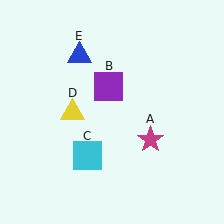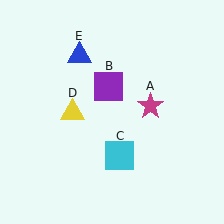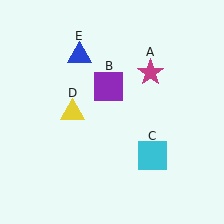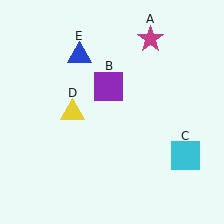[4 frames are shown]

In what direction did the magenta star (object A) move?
The magenta star (object A) moved up.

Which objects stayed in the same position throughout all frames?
Purple square (object B) and yellow triangle (object D) and blue triangle (object E) remained stationary.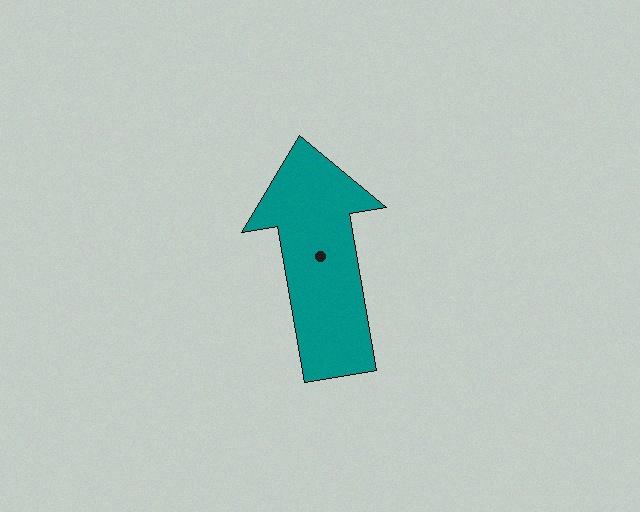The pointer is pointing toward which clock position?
Roughly 12 o'clock.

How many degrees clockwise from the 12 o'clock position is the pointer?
Approximately 350 degrees.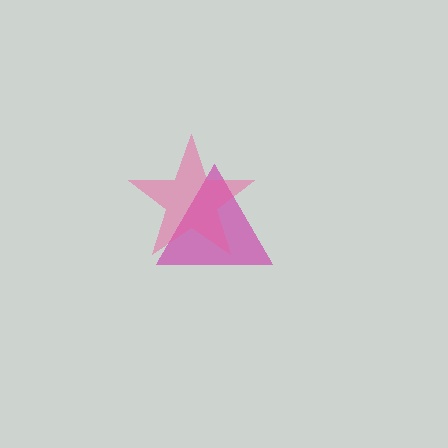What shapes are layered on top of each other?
The layered shapes are: a magenta triangle, a pink star.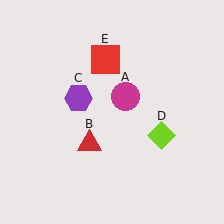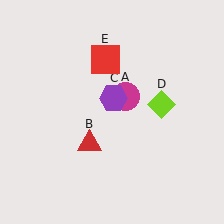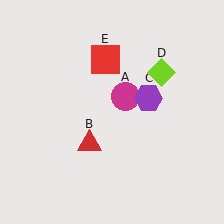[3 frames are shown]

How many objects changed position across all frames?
2 objects changed position: purple hexagon (object C), lime diamond (object D).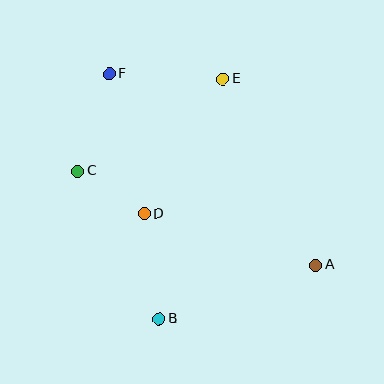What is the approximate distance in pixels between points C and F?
The distance between C and F is approximately 102 pixels.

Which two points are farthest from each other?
Points A and F are farthest from each other.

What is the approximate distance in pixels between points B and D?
The distance between B and D is approximately 106 pixels.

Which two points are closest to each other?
Points C and D are closest to each other.